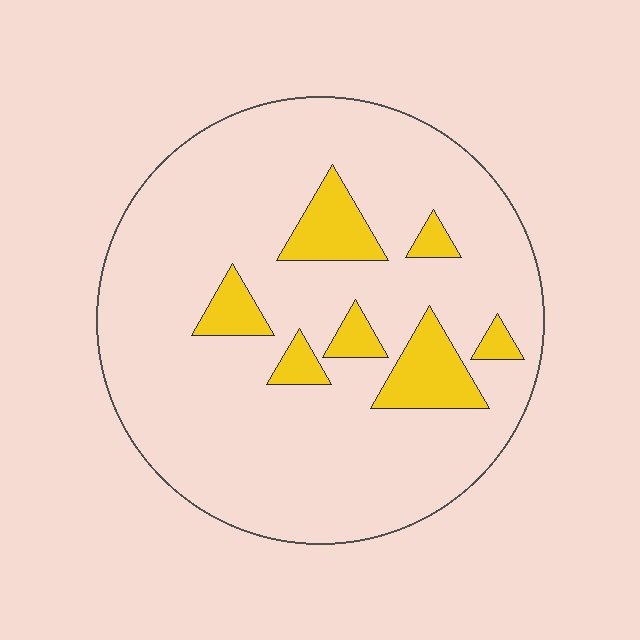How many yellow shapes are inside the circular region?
7.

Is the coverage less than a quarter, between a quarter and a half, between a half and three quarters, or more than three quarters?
Less than a quarter.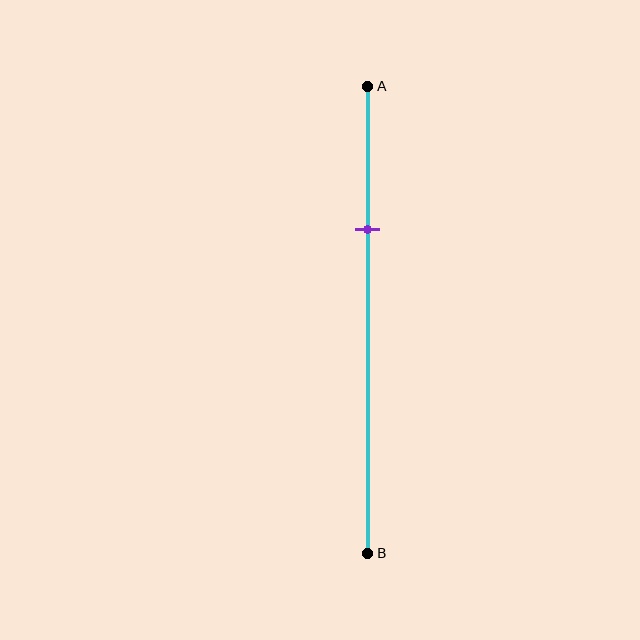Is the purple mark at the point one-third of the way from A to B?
Yes, the mark is approximately at the one-third point.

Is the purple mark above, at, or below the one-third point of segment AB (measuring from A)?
The purple mark is approximately at the one-third point of segment AB.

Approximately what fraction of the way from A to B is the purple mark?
The purple mark is approximately 30% of the way from A to B.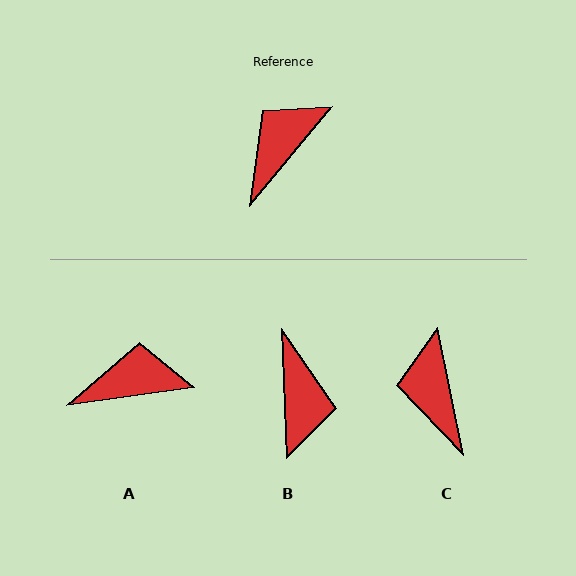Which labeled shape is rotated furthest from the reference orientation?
B, about 138 degrees away.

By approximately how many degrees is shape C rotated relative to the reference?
Approximately 51 degrees counter-clockwise.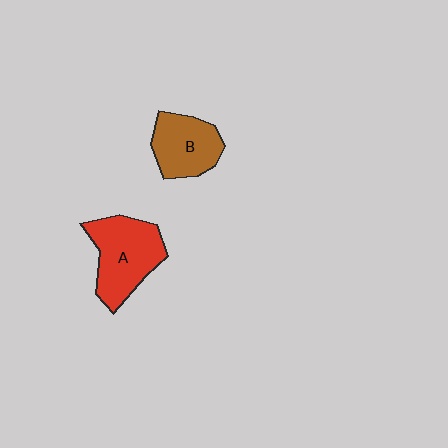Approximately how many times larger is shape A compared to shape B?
Approximately 1.3 times.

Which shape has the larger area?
Shape A (red).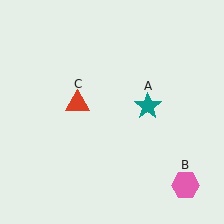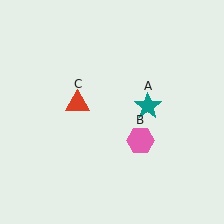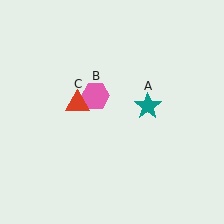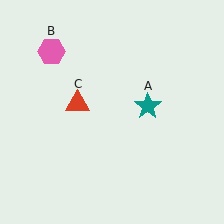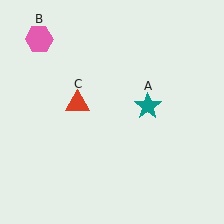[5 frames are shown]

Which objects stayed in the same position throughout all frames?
Teal star (object A) and red triangle (object C) remained stationary.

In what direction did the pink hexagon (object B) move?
The pink hexagon (object B) moved up and to the left.